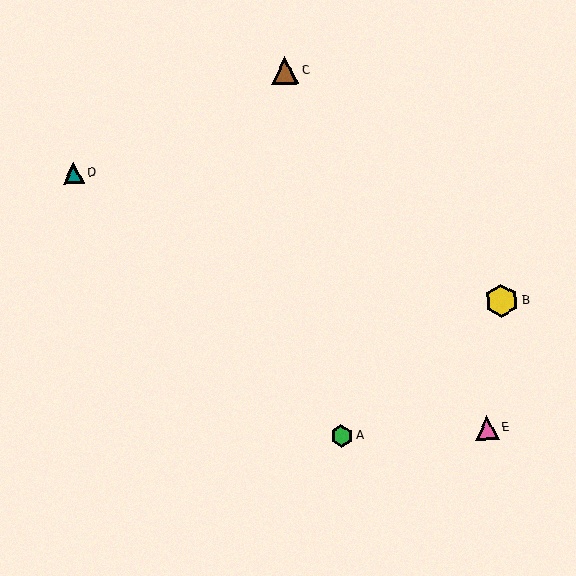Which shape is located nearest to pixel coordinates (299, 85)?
The brown triangle (labeled C) at (285, 70) is nearest to that location.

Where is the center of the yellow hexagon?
The center of the yellow hexagon is at (501, 301).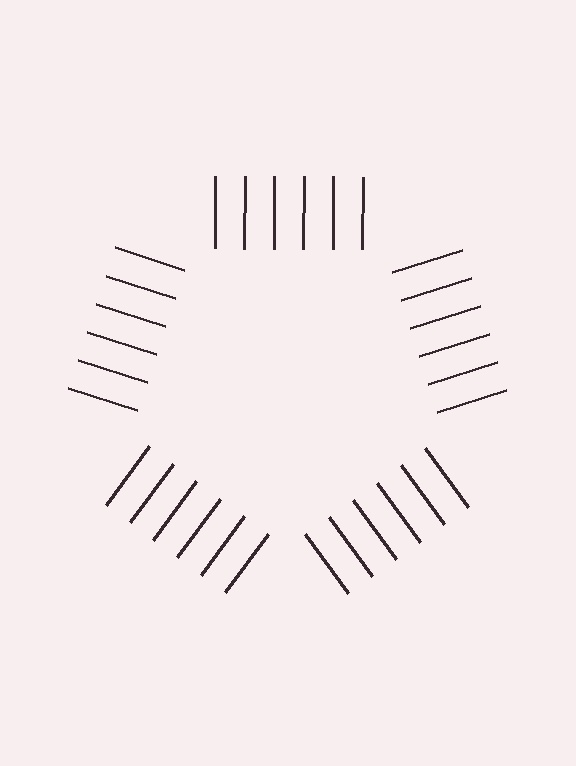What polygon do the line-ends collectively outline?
An illusory pentagon — the line segments terminate on its edges but no continuous stroke is drawn.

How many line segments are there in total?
30 — 6 along each of the 5 edges.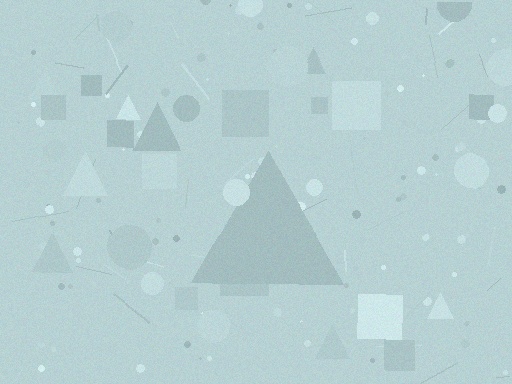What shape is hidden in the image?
A triangle is hidden in the image.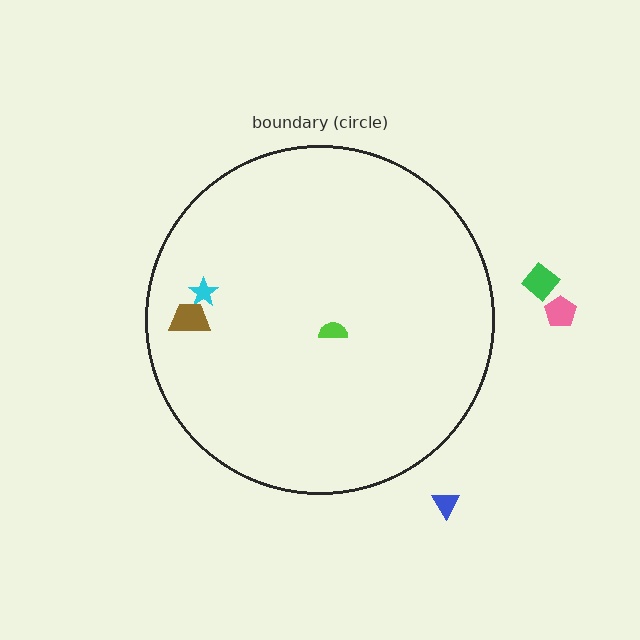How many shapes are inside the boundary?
3 inside, 3 outside.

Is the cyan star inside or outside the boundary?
Inside.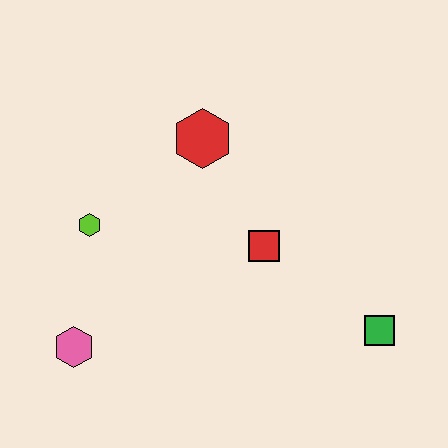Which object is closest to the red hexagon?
The red square is closest to the red hexagon.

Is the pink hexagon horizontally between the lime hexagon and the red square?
No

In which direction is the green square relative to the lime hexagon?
The green square is to the right of the lime hexagon.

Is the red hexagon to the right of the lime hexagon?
Yes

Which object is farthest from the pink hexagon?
The green square is farthest from the pink hexagon.